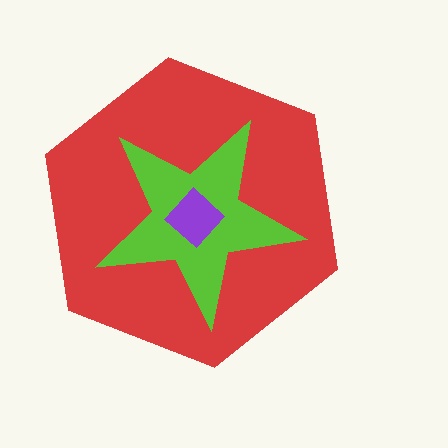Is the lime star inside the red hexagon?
Yes.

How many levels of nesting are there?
3.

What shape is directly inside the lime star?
The purple diamond.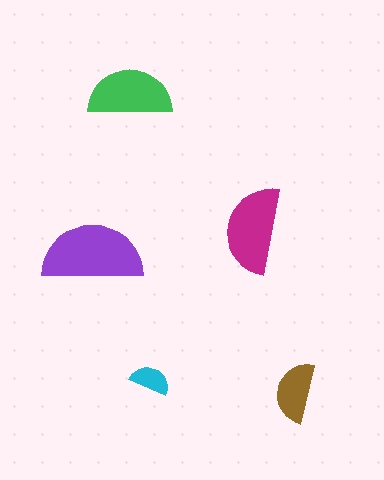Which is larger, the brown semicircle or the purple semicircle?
The purple one.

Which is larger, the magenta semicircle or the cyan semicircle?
The magenta one.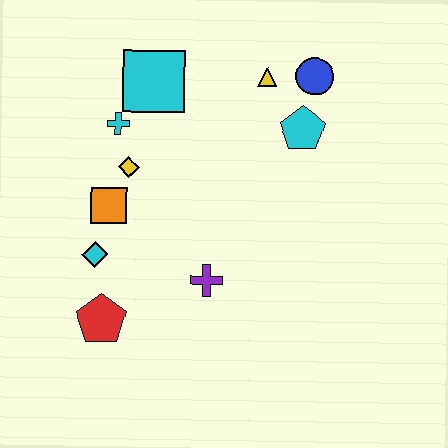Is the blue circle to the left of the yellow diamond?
No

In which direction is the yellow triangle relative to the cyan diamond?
The yellow triangle is above the cyan diamond.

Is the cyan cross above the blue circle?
No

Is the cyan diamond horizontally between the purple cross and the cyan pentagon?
No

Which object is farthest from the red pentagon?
The blue circle is farthest from the red pentagon.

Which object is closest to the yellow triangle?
The blue circle is closest to the yellow triangle.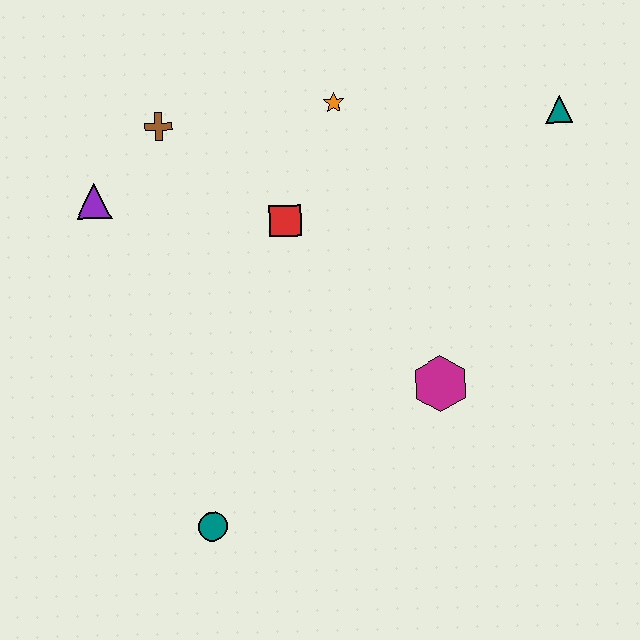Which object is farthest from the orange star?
The teal circle is farthest from the orange star.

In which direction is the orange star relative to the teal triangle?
The orange star is to the left of the teal triangle.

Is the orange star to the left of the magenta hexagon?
Yes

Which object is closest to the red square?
The orange star is closest to the red square.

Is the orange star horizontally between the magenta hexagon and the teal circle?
Yes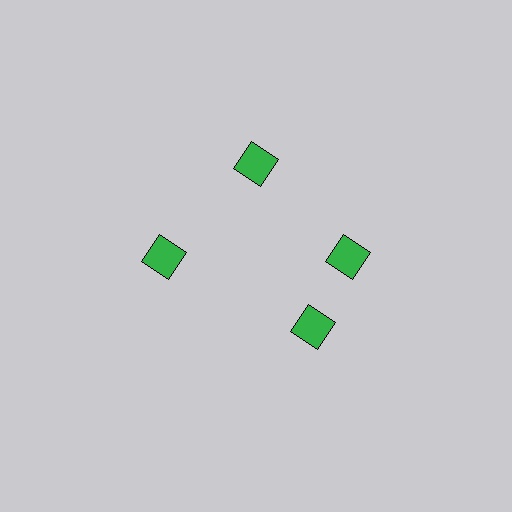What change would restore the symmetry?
The symmetry would be restored by rotating it back into even spacing with its neighbors so that all 4 diamonds sit at equal angles and equal distance from the center.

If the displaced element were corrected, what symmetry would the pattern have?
It would have 4-fold rotational symmetry — the pattern would map onto itself every 90 degrees.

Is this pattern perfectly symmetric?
No. The 4 green diamonds are arranged in a ring, but one element near the 6 o'clock position is rotated out of alignment along the ring, breaking the 4-fold rotational symmetry.